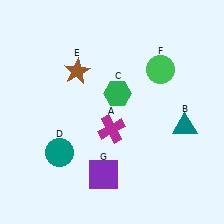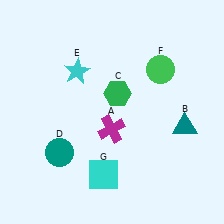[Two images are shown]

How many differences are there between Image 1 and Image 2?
There are 2 differences between the two images.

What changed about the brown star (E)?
In Image 1, E is brown. In Image 2, it changed to cyan.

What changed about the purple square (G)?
In Image 1, G is purple. In Image 2, it changed to cyan.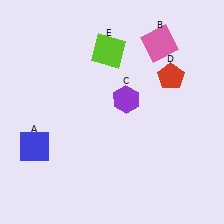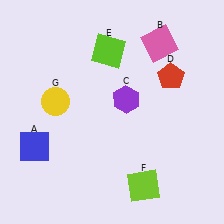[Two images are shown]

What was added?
A lime square (F), a yellow circle (G) were added in Image 2.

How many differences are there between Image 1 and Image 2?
There are 2 differences between the two images.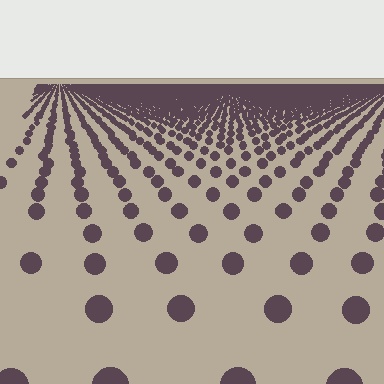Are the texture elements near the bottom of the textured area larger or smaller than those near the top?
Larger. Near the bottom, elements are closer to the viewer and appear at a bigger on-screen size.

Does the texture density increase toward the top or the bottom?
Density increases toward the top.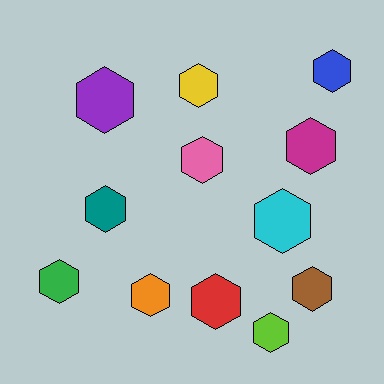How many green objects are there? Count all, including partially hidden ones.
There is 1 green object.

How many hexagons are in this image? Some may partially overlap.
There are 12 hexagons.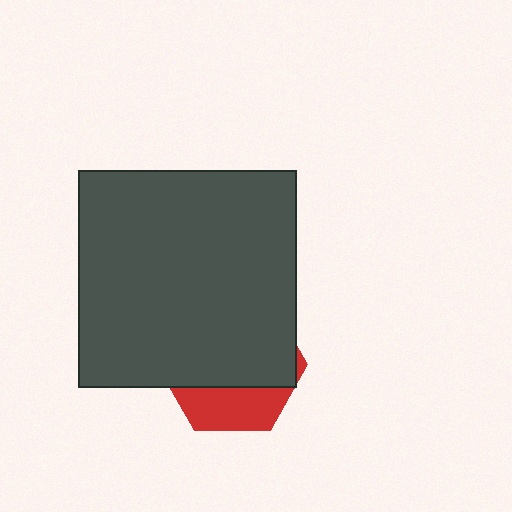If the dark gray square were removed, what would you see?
You would see the complete red hexagon.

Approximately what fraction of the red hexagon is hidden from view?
Roughly 69% of the red hexagon is hidden behind the dark gray square.